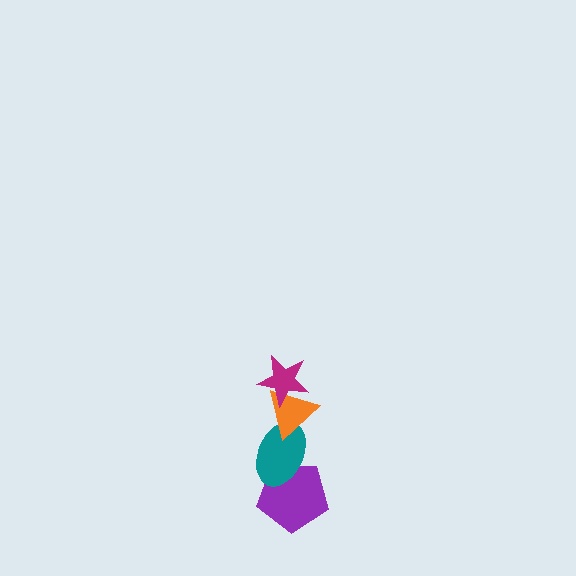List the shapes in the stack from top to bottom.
From top to bottom: the magenta star, the orange triangle, the teal ellipse, the purple pentagon.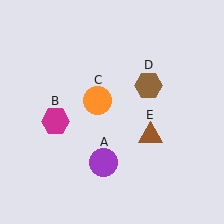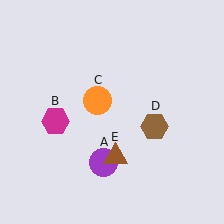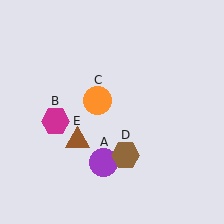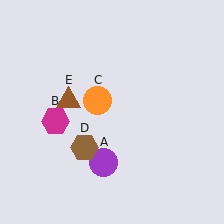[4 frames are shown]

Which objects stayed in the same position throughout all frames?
Purple circle (object A) and magenta hexagon (object B) and orange circle (object C) remained stationary.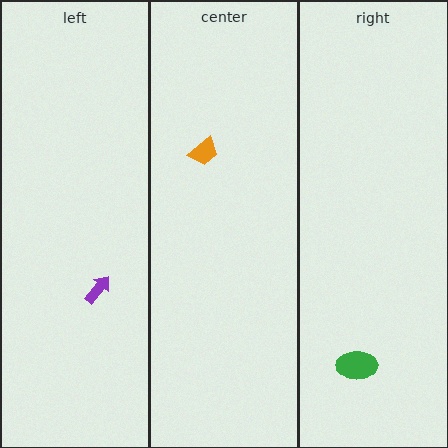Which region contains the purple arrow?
The left region.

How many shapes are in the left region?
1.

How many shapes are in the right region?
1.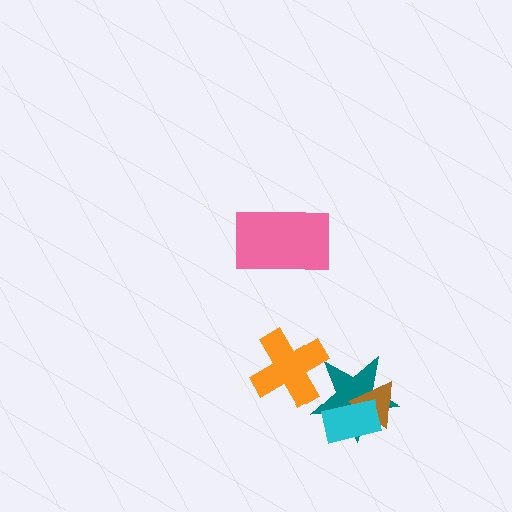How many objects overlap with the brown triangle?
2 objects overlap with the brown triangle.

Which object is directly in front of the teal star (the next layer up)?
The brown triangle is directly in front of the teal star.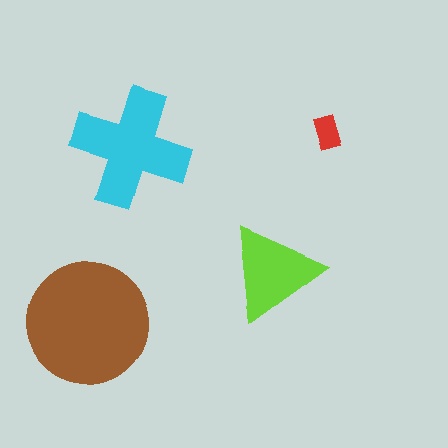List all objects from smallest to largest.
The red rectangle, the lime triangle, the cyan cross, the brown circle.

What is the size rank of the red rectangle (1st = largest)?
4th.